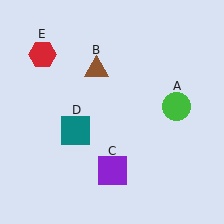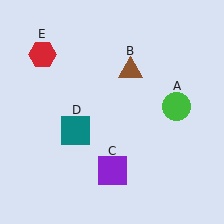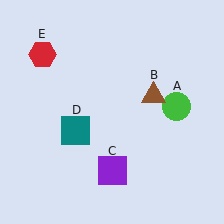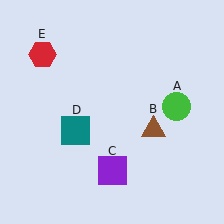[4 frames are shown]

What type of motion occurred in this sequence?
The brown triangle (object B) rotated clockwise around the center of the scene.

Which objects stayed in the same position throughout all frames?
Green circle (object A) and purple square (object C) and teal square (object D) and red hexagon (object E) remained stationary.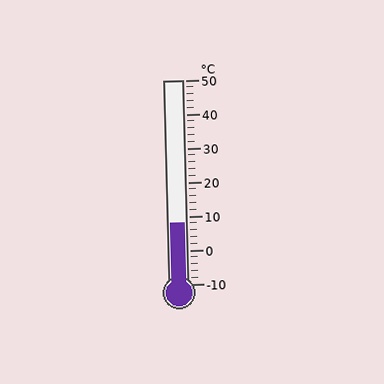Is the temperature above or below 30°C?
The temperature is below 30°C.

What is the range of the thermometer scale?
The thermometer scale ranges from -10°C to 50°C.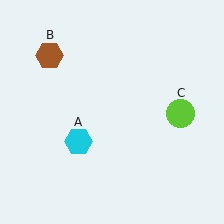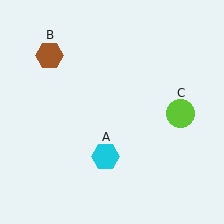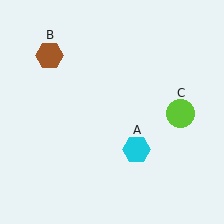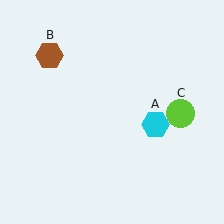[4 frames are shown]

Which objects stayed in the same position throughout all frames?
Brown hexagon (object B) and lime circle (object C) remained stationary.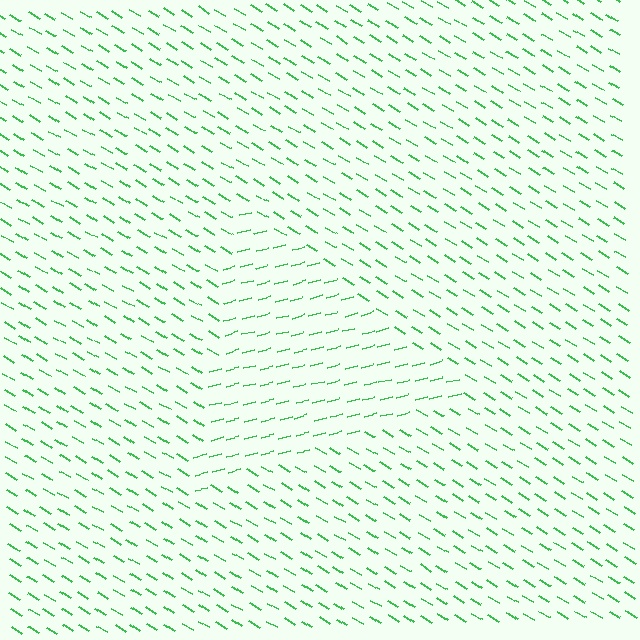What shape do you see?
I see a triangle.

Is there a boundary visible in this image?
Yes, there is a texture boundary formed by a change in line orientation.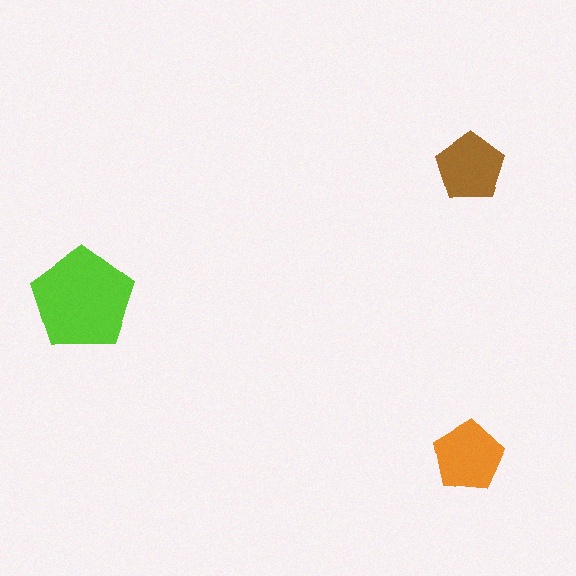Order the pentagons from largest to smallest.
the lime one, the orange one, the brown one.